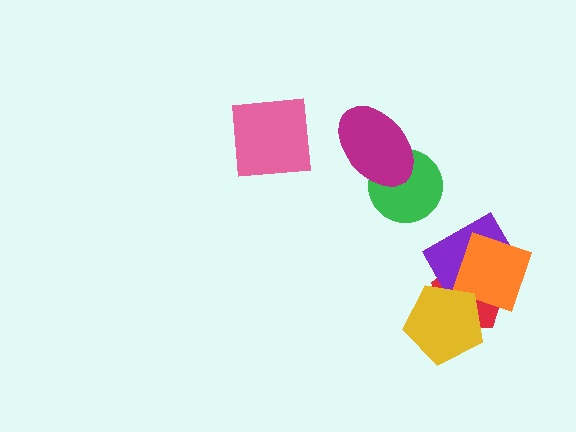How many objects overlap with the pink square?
0 objects overlap with the pink square.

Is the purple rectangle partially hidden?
Yes, it is partially covered by another shape.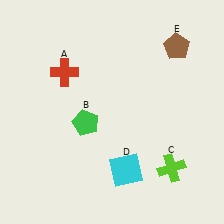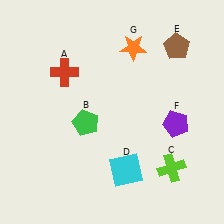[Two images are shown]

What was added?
A purple pentagon (F), an orange star (G) were added in Image 2.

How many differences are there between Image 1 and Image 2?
There are 2 differences between the two images.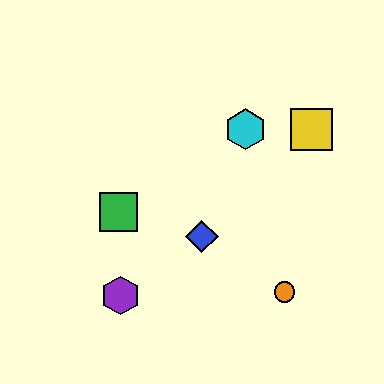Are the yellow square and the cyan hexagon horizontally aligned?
Yes, both are at y≈129.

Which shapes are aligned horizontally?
The red square, the yellow square, the cyan hexagon are aligned horizontally.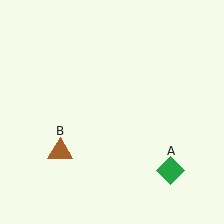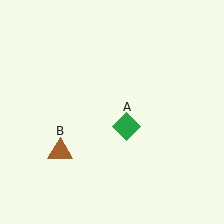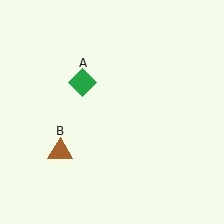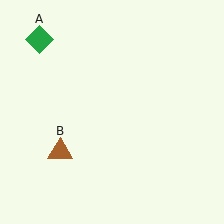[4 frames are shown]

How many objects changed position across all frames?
1 object changed position: green diamond (object A).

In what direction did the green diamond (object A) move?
The green diamond (object A) moved up and to the left.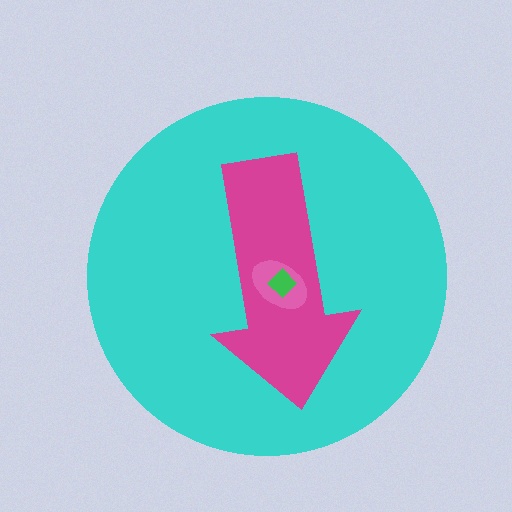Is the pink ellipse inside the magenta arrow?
Yes.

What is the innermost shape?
The green diamond.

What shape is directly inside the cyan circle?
The magenta arrow.